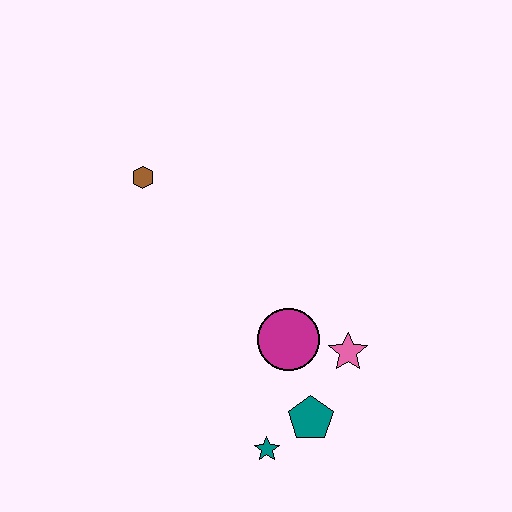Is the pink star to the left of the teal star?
No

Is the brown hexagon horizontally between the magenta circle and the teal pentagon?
No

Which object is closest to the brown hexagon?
The magenta circle is closest to the brown hexagon.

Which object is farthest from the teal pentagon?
The brown hexagon is farthest from the teal pentagon.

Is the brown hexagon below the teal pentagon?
No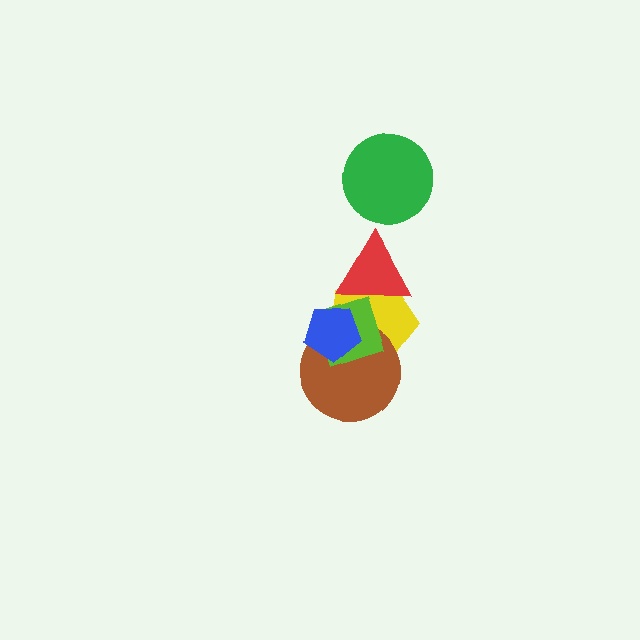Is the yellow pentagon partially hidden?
Yes, it is partially covered by another shape.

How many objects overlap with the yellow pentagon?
4 objects overlap with the yellow pentagon.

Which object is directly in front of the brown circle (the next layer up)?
The lime square is directly in front of the brown circle.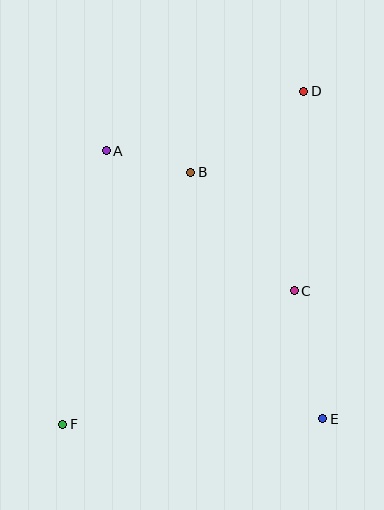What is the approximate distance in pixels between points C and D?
The distance between C and D is approximately 200 pixels.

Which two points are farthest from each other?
Points D and F are farthest from each other.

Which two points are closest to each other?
Points A and B are closest to each other.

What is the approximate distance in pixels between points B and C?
The distance between B and C is approximately 157 pixels.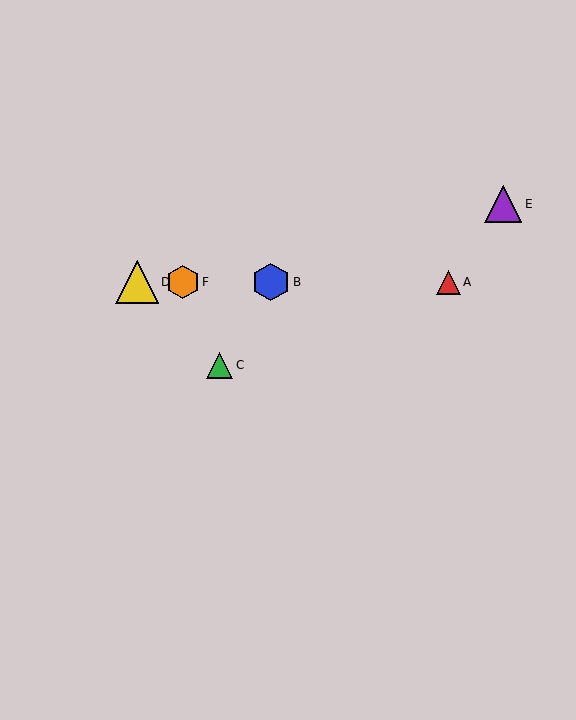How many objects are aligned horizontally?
4 objects (A, B, D, F) are aligned horizontally.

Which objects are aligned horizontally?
Objects A, B, D, F are aligned horizontally.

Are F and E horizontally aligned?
No, F is at y≈282 and E is at y≈204.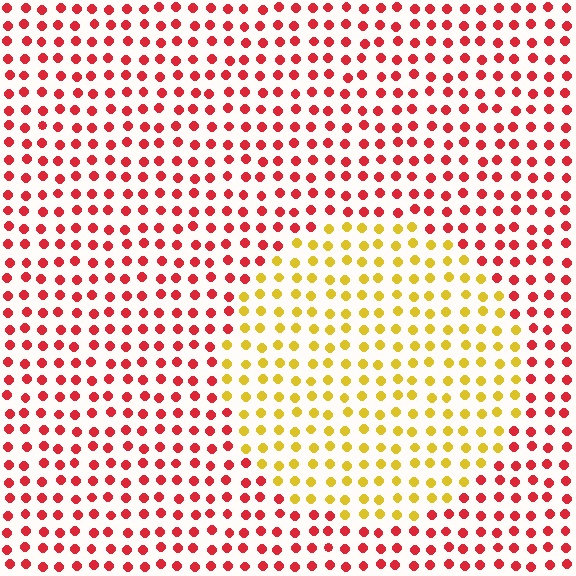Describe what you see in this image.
The image is filled with small red elements in a uniform arrangement. A circle-shaped region is visible where the elements are tinted to a slightly different hue, forming a subtle color boundary.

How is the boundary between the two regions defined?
The boundary is defined purely by a slight shift in hue (about 57 degrees). Spacing, size, and orientation are identical on both sides.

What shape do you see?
I see a circle.